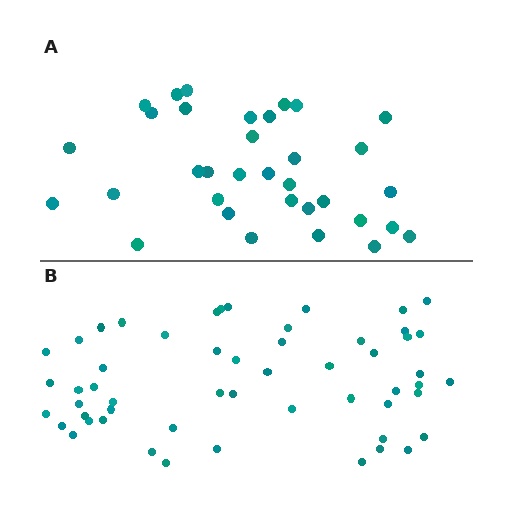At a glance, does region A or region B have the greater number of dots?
Region B (the bottom region) has more dots.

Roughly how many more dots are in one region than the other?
Region B has approximately 20 more dots than region A.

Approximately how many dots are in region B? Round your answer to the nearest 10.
About 50 dots. (The exact count is 54, which rounds to 50.)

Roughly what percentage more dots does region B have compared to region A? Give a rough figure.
About 60% more.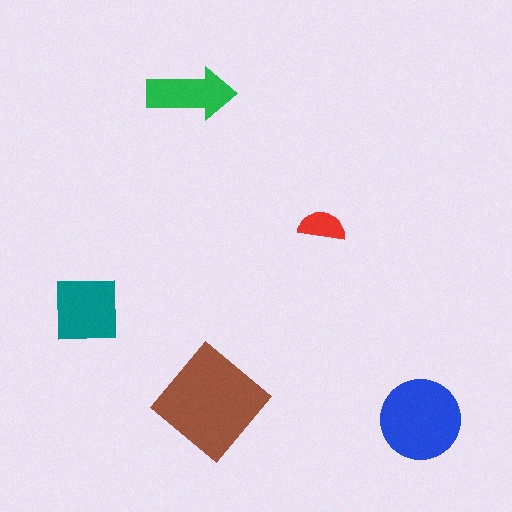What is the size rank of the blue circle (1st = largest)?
2nd.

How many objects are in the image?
There are 5 objects in the image.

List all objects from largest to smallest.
The brown diamond, the blue circle, the teal square, the green arrow, the red semicircle.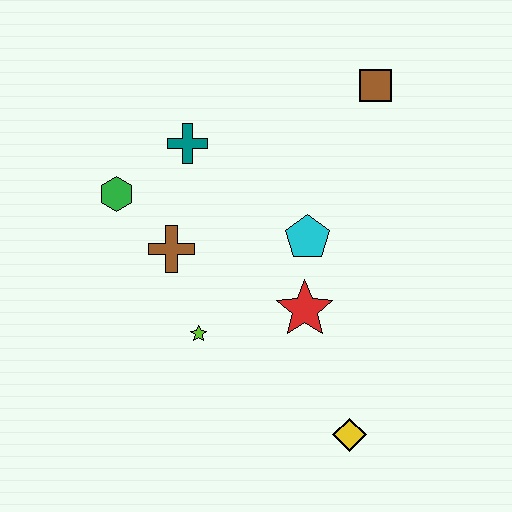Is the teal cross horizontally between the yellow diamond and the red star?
No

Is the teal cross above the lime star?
Yes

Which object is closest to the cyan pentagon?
The red star is closest to the cyan pentagon.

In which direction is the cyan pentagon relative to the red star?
The cyan pentagon is above the red star.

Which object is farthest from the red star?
The brown square is farthest from the red star.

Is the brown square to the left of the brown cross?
No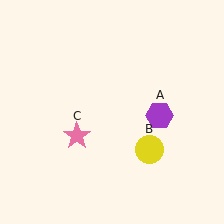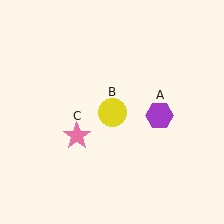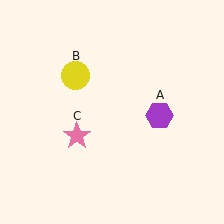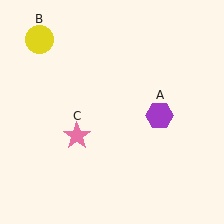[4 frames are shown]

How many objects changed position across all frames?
1 object changed position: yellow circle (object B).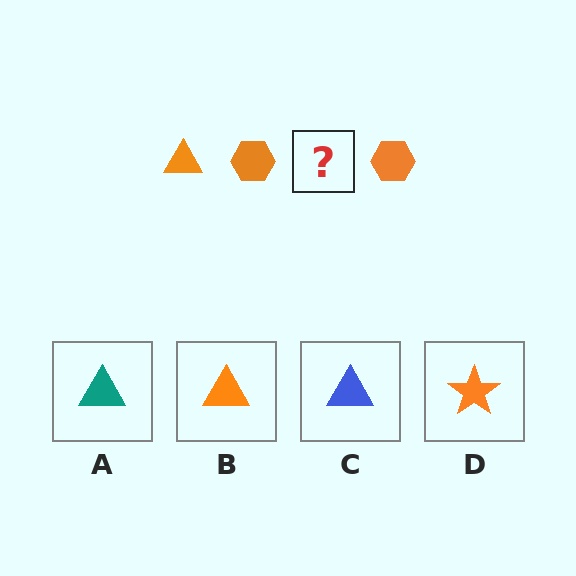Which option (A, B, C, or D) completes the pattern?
B.